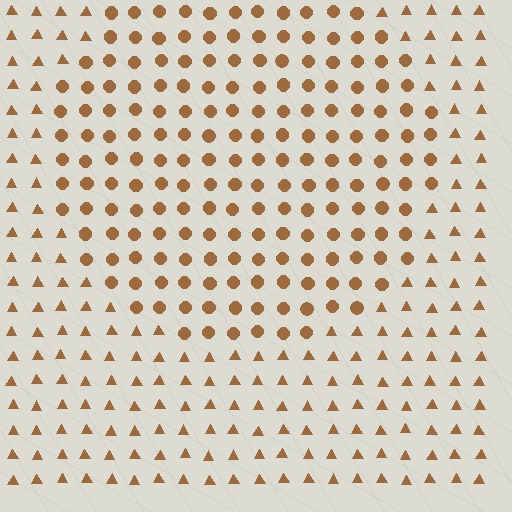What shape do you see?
I see a circle.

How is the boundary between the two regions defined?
The boundary is defined by a change in element shape: circles inside vs. triangles outside. All elements share the same color and spacing.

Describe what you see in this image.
The image is filled with small brown elements arranged in a uniform grid. A circle-shaped region contains circles, while the surrounding area contains triangles. The boundary is defined purely by the change in element shape.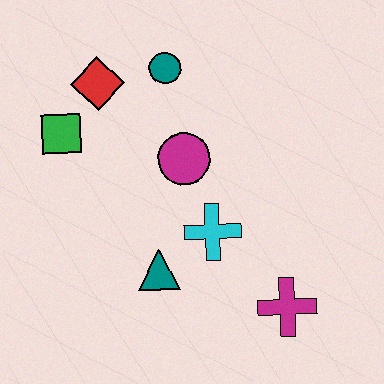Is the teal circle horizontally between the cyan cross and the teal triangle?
Yes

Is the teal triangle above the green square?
No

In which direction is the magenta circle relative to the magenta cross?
The magenta circle is above the magenta cross.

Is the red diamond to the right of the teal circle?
No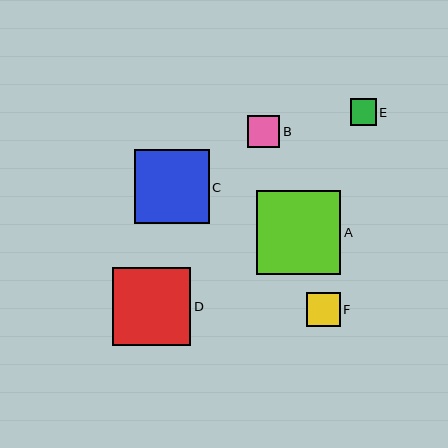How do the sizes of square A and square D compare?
Square A and square D are approximately the same size.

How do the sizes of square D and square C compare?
Square D and square C are approximately the same size.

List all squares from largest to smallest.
From largest to smallest: A, D, C, F, B, E.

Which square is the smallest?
Square E is the smallest with a size of approximately 26 pixels.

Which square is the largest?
Square A is the largest with a size of approximately 85 pixels.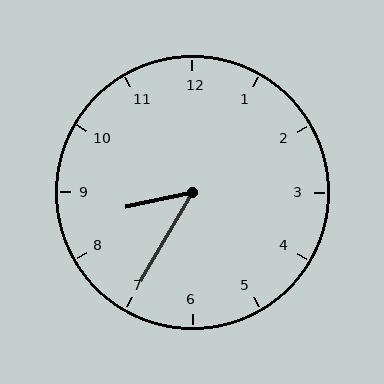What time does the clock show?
8:35.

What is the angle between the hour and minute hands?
Approximately 48 degrees.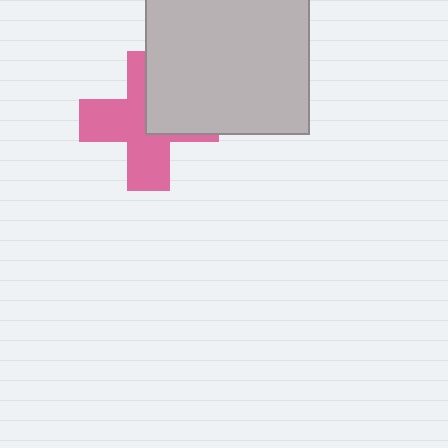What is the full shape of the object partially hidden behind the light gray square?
The partially hidden object is a pink cross.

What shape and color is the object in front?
The object in front is a light gray square.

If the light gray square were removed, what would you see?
You would see the complete pink cross.